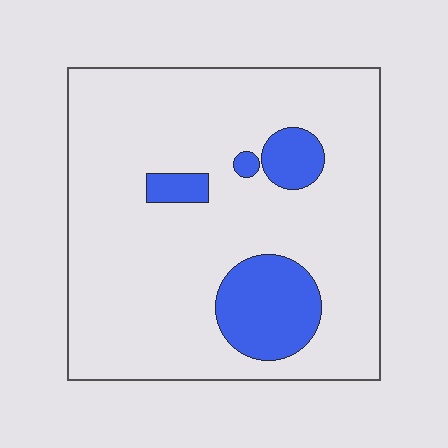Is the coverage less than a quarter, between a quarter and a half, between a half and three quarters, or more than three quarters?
Less than a quarter.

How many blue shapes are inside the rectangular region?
4.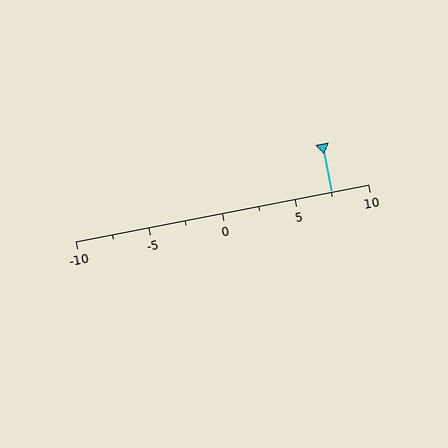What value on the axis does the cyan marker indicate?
The marker indicates approximately 7.5.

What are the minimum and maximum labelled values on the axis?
The axis runs from -10 to 10.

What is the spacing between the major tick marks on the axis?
The major ticks are spaced 5 apart.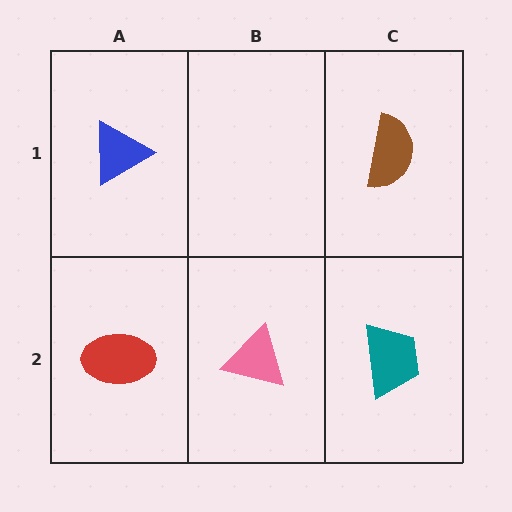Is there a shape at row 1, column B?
No, that cell is empty.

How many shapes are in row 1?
2 shapes.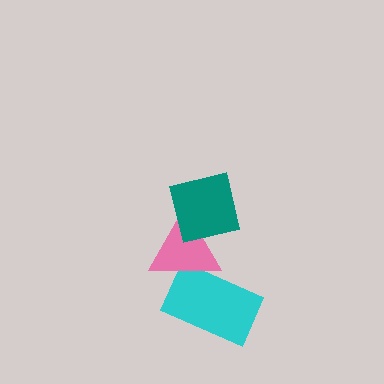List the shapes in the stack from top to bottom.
From top to bottom: the teal square, the pink triangle, the cyan rectangle.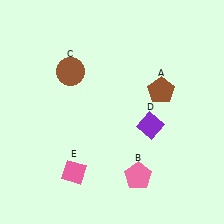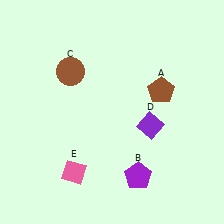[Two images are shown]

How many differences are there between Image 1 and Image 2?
There is 1 difference between the two images.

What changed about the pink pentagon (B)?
In Image 1, B is pink. In Image 2, it changed to purple.